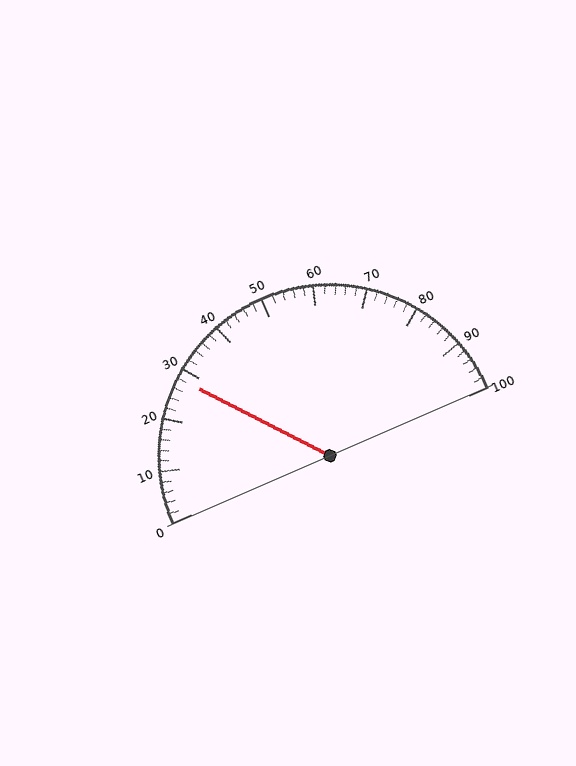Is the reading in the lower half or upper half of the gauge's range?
The reading is in the lower half of the range (0 to 100).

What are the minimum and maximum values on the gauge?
The gauge ranges from 0 to 100.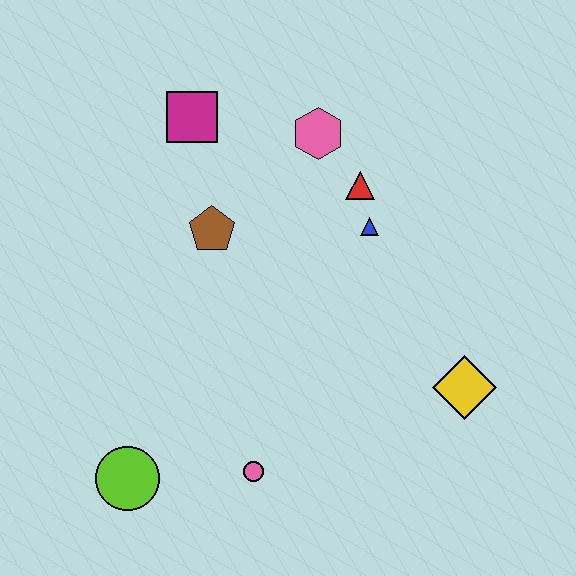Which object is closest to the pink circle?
The lime circle is closest to the pink circle.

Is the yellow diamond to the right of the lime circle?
Yes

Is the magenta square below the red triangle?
No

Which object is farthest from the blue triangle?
The lime circle is farthest from the blue triangle.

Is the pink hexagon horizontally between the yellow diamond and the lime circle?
Yes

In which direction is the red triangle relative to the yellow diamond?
The red triangle is above the yellow diamond.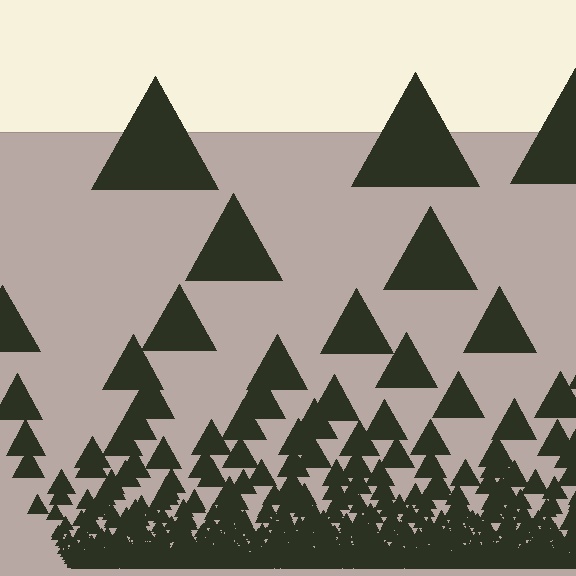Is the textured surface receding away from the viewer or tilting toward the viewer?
The surface appears to tilt toward the viewer. Texture elements get larger and sparser toward the top.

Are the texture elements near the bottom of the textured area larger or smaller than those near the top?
Smaller. The gradient is inverted — elements near the bottom are smaller and denser.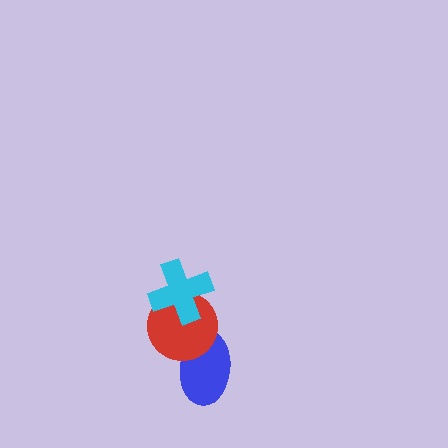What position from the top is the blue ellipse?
The blue ellipse is 3rd from the top.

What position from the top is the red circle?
The red circle is 2nd from the top.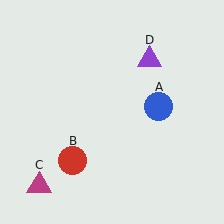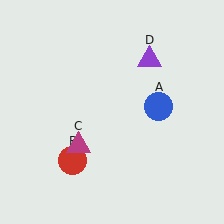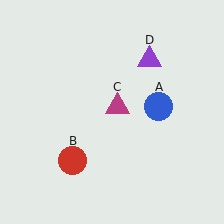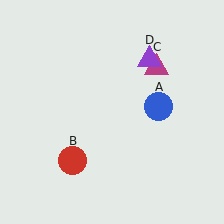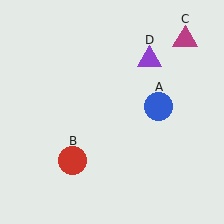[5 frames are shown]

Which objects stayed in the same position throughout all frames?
Blue circle (object A) and red circle (object B) and purple triangle (object D) remained stationary.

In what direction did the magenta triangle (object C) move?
The magenta triangle (object C) moved up and to the right.